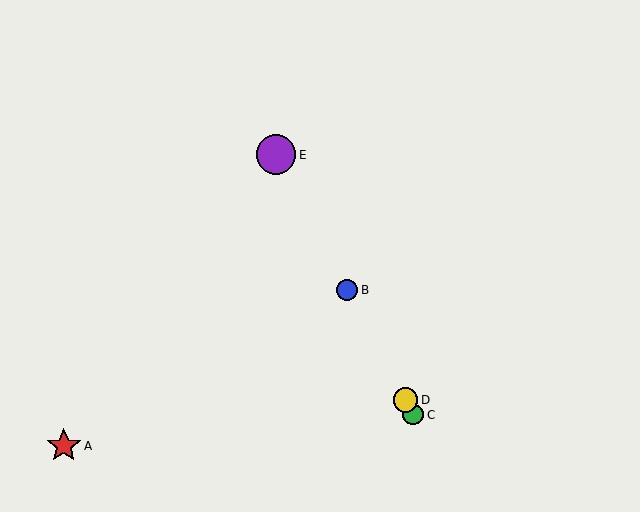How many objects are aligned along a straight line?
4 objects (B, C, D, E) are aligned along a straight line.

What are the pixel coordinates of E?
Object E is at (276, 155).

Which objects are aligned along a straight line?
Objects B, C, D, E are aligned along a straight line.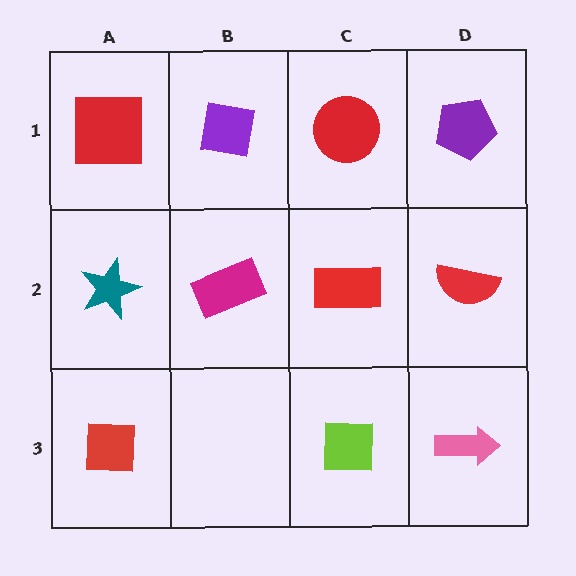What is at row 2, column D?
A red semicircle.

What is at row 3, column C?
A lime square.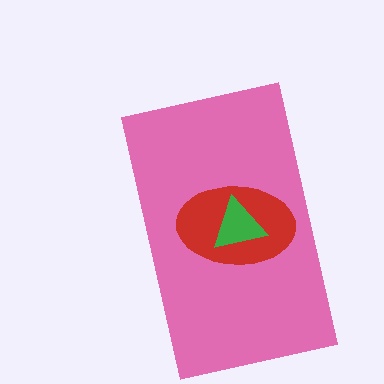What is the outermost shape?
The pink rectangle.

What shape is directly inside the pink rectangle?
The red ellipse.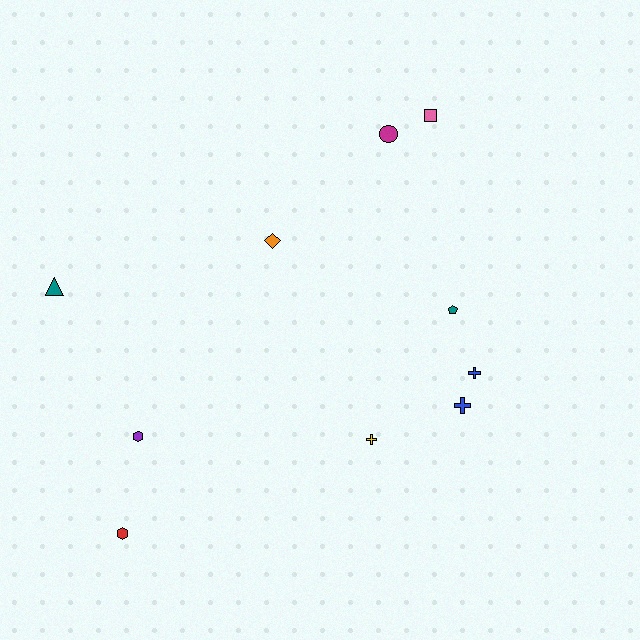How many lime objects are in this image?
There are no lime objects.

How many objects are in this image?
There are 10 objects.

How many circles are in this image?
There is 1 circle.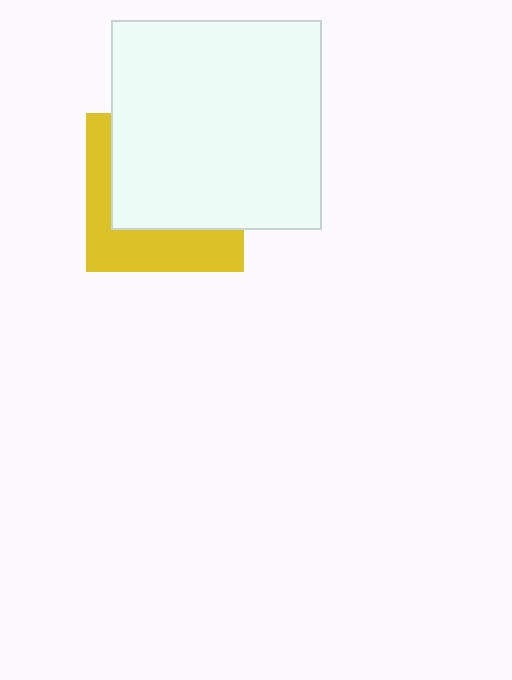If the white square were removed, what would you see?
You would see the complete yellow square.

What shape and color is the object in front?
The object in front is a white square.